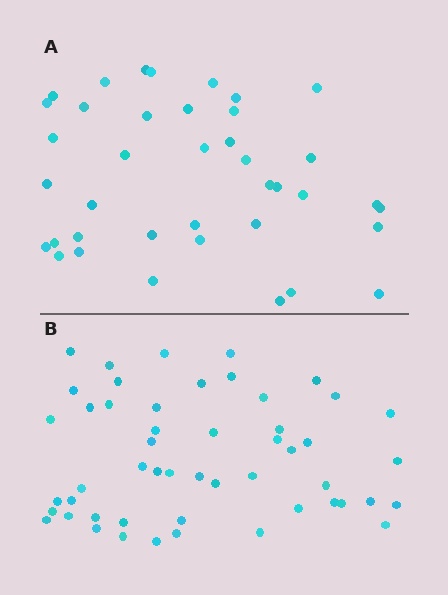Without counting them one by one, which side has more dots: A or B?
Region B (the bottom region) has more dots.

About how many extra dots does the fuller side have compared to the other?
Region B has roughly 12 or so more dots than region A.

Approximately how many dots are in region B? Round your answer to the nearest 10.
About 50 dots. (The exact count is 51, which rounds to 50.)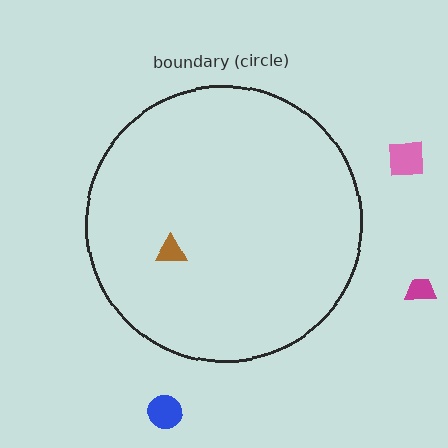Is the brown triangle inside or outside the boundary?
Inside.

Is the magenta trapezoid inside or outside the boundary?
Outside.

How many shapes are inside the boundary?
1 inside, 3 outside.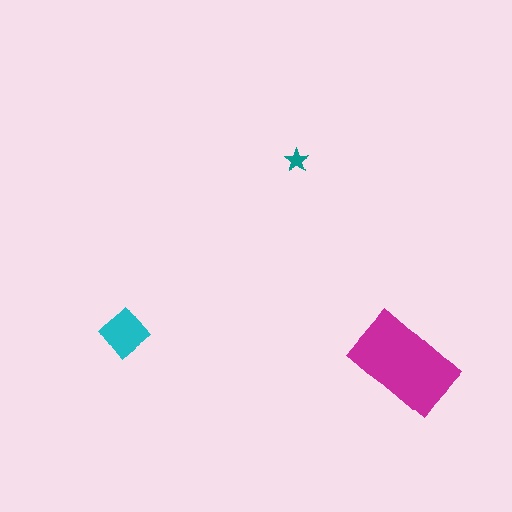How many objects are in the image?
There are 3 objects in the image.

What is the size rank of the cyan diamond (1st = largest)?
2nd.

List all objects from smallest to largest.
The teal star, the cyan diamond, the magenta rectangle.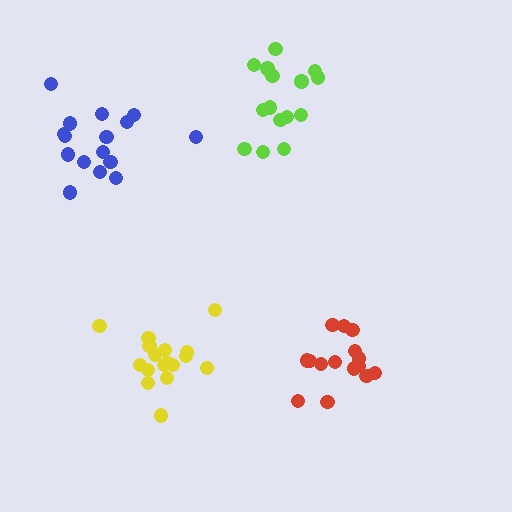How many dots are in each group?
Group 1: 16 dots, Group 2: 17 dots, Group 3: 16 dots, Group 4: 15 dots (64 total).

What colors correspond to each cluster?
The clusters are colored: lime, yellow, blue, red.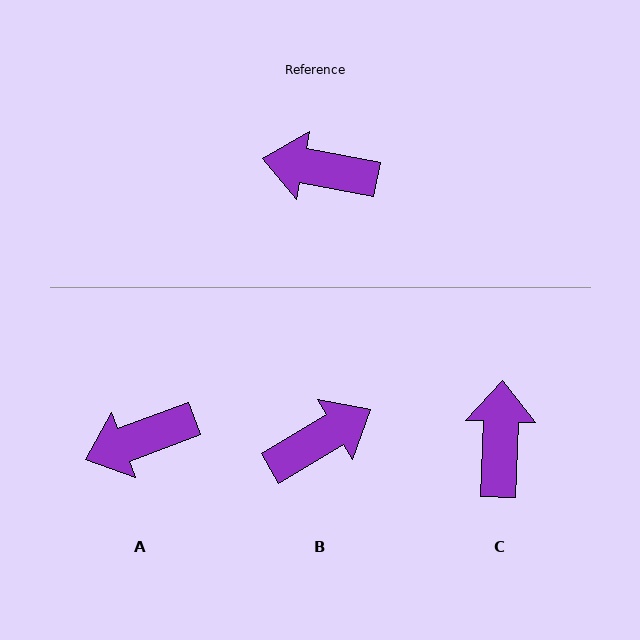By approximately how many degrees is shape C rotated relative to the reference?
Approximately 81 degrees clockwise.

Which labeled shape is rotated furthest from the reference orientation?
B, about 139 degrees away.